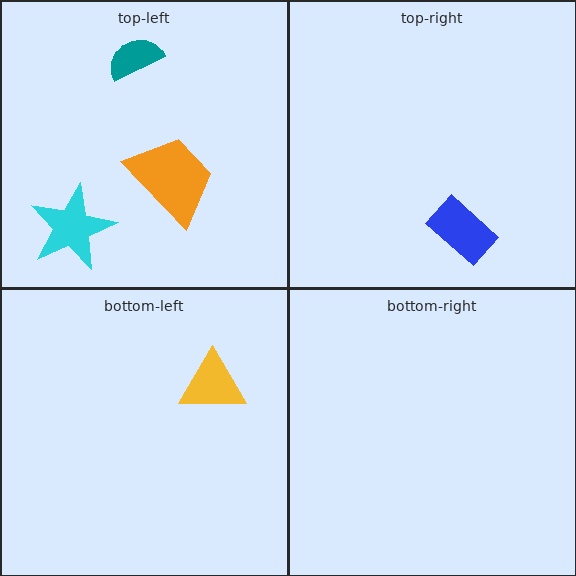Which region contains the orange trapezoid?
The top-left region.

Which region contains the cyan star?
The top-left region.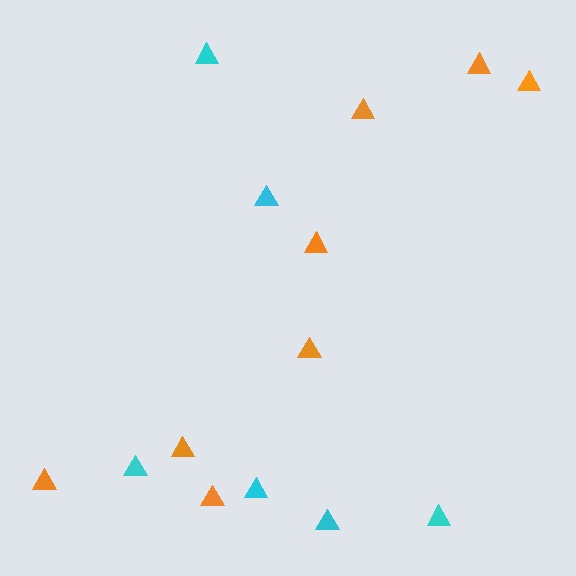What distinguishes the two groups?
There are 2 groups: one group of orange triangles (8) and one group of cyan triangles (6).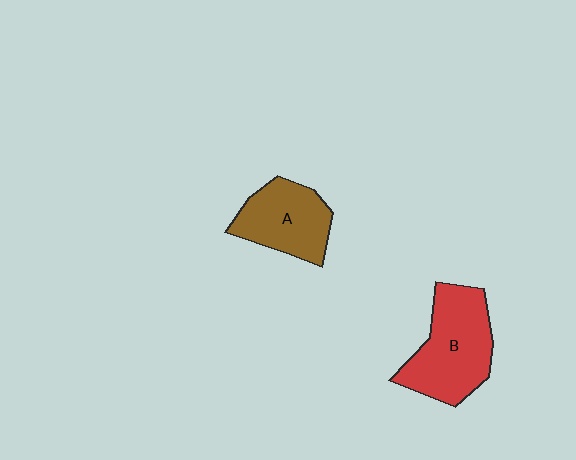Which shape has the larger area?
Shape B (red).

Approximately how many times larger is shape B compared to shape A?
Approximately 1.3 times.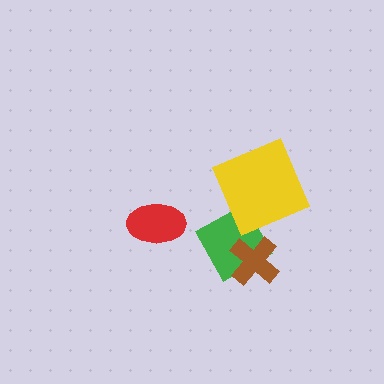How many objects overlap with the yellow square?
0 objects overlap with the yellow square.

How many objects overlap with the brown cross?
1 object overlaps with the brown cross.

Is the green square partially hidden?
Yes, it is partially covered by another shape.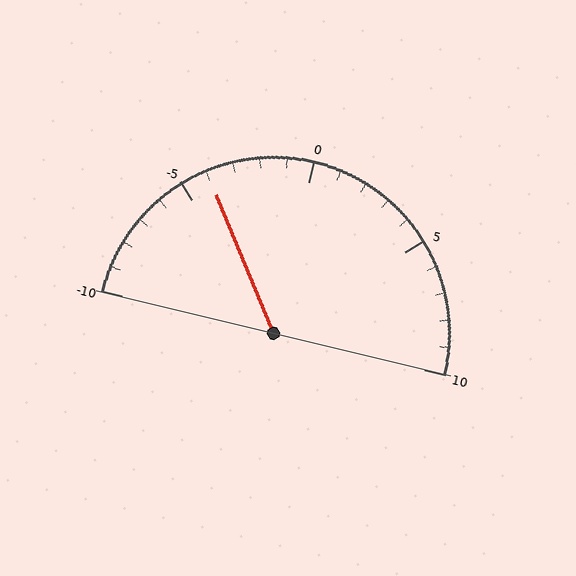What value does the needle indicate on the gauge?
The needle indicates approximately -4.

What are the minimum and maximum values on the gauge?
The gauge ranges from -10 to 10.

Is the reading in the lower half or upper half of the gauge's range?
The reading is in the lower half of the range (-10 to 10).